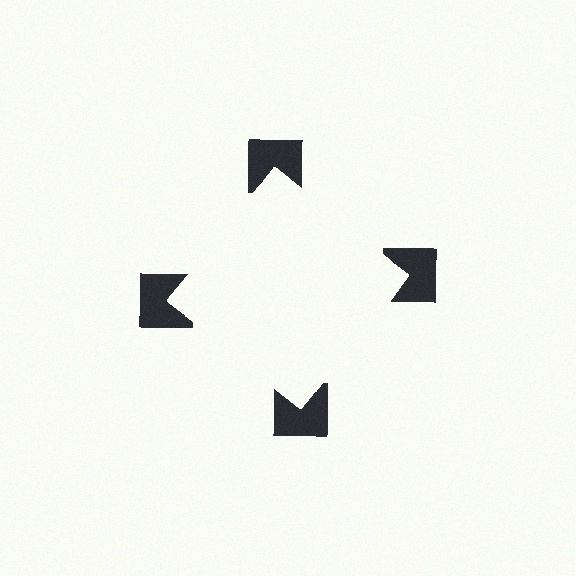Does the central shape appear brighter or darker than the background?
It typically appears slightly brighter than the background, even though no actual brightness change is drawn.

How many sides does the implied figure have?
4 sides.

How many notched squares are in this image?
There are 4 — one at each vertex of the illusory square.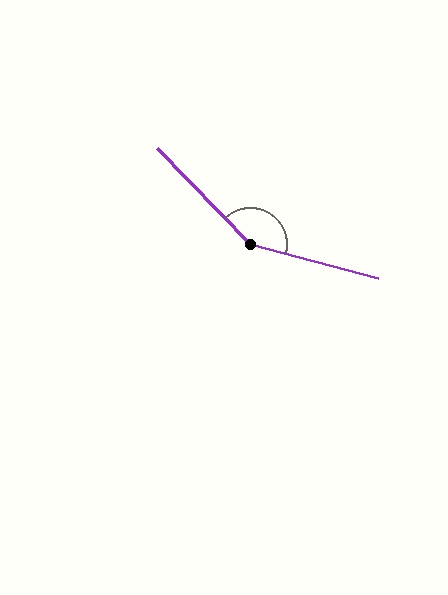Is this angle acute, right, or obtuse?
It is obtuse.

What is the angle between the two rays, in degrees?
Approximately 149 degrees.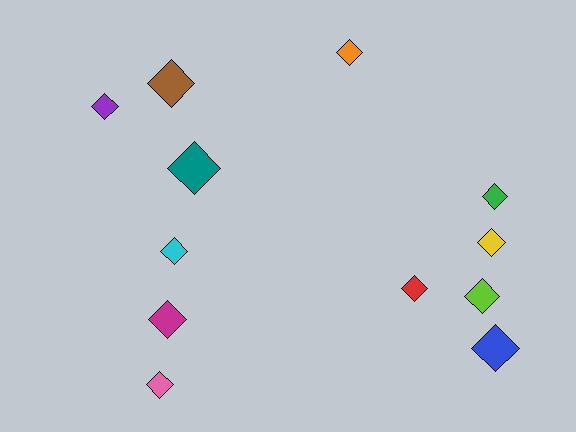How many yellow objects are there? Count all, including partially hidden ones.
There is 1 yellow object.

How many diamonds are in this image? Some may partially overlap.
There are 12 diamonds.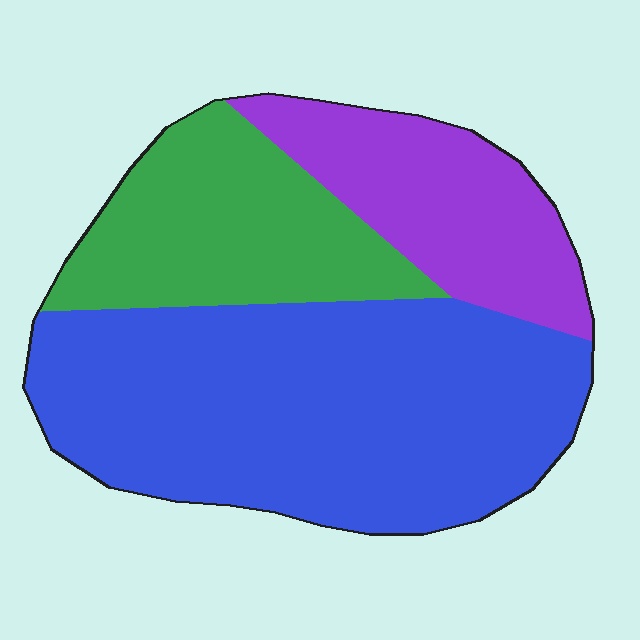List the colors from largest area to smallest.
From largest to smallest: blue, green, purple.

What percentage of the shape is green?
Green covers around 25% of the shape.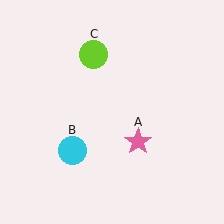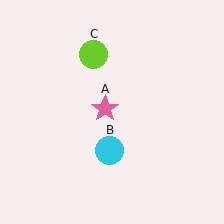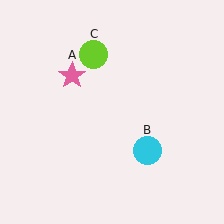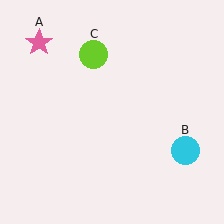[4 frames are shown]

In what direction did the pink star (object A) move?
The pink star (object A) moved up and to the left.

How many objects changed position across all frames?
2 objects changed position: pink star (object A), cyan circle (object B).